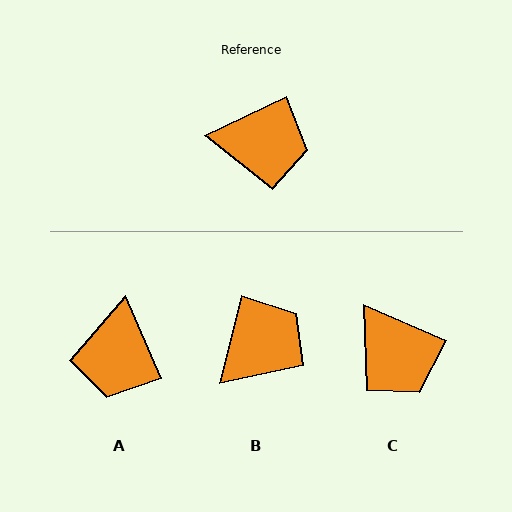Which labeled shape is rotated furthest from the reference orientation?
A, about 93 degrees away.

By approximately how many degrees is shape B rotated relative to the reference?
Approximately 50 degrees counter-clockwise.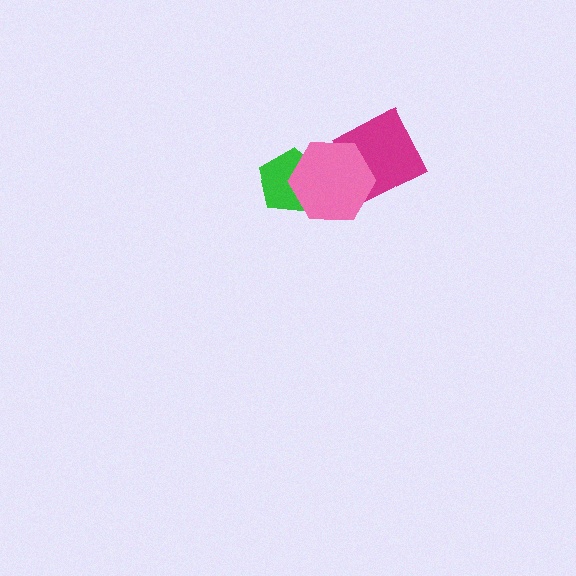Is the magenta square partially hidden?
Yes, it is partially covered by another shape.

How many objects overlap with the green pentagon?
1 object overlaps with the green pentagon.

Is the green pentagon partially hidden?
Yes, it is partially covered by another shape.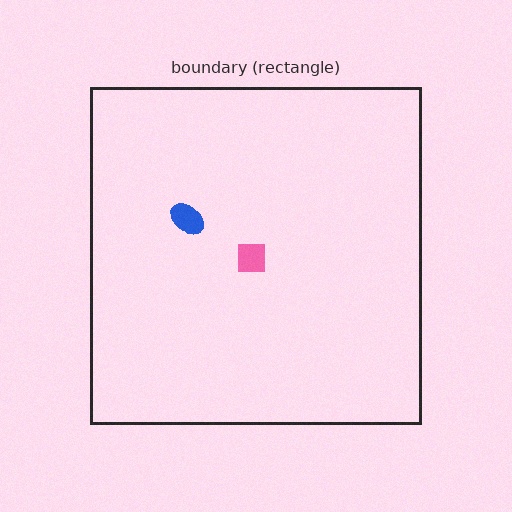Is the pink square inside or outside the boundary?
Inside.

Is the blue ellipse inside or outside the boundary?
Inside.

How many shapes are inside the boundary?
2 inside, 0 outside.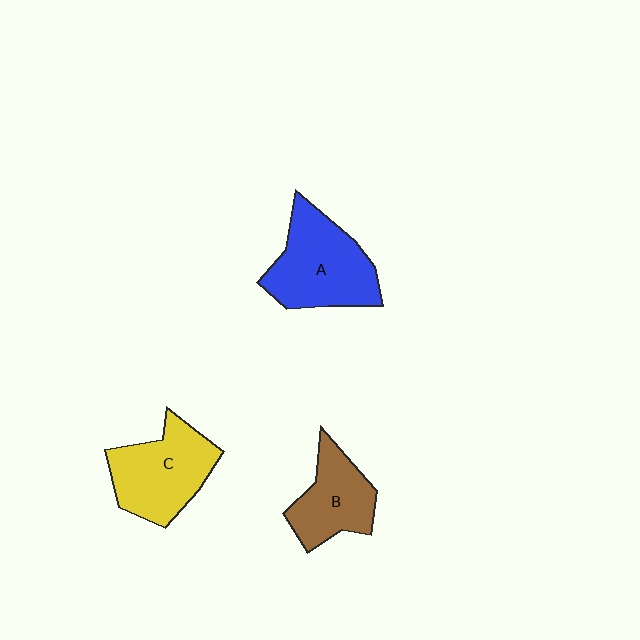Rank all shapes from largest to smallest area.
From largest to smallest: A (blue), C (yellow), B (brown).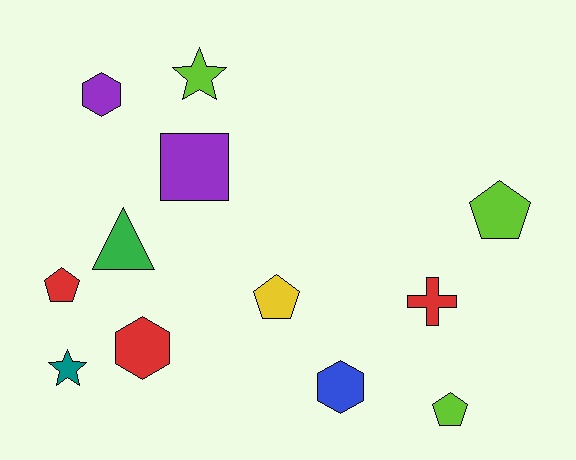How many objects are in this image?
There are 12 objects.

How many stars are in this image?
There are 2 stars.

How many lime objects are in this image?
There are 3 lime objects.